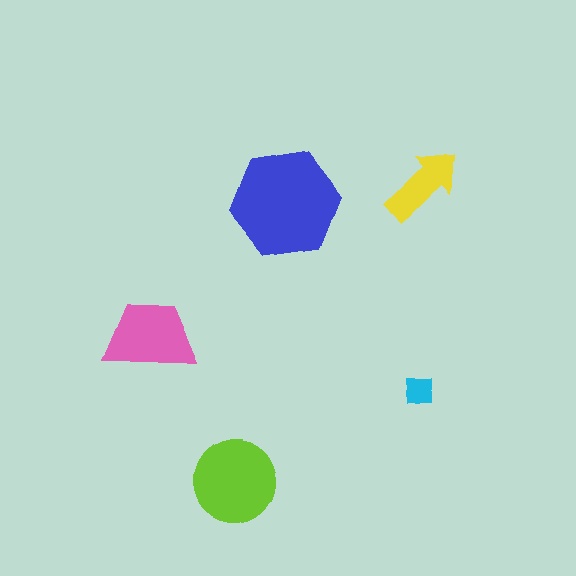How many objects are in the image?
There are 5 objects in the image.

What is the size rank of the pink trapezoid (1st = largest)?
3rd.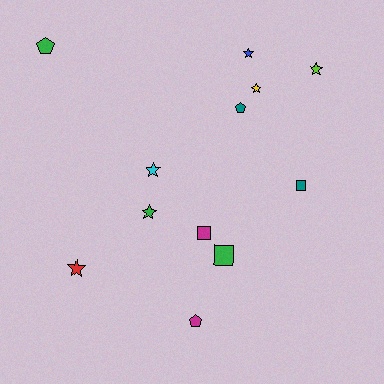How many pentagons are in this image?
There are 3 pentagons.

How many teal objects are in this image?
There are 2 teal objects.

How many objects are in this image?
There are 12 objects.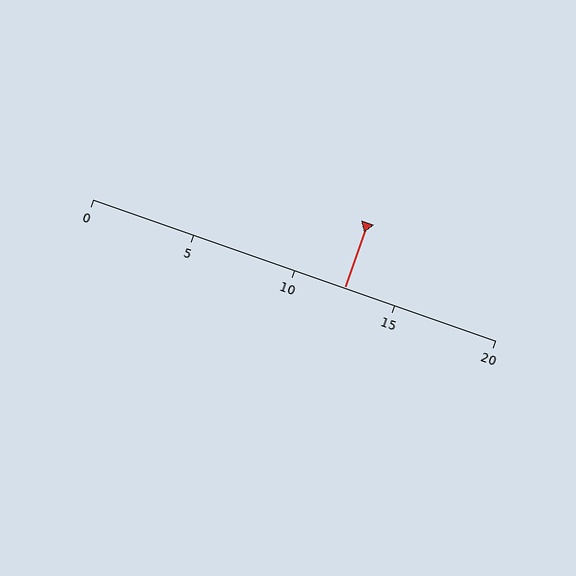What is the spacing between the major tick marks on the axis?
The major ticks are spaced 5 apart.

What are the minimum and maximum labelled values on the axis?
The axis runs from 0 to 20.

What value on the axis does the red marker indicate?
The marker indicates approximately 12.5.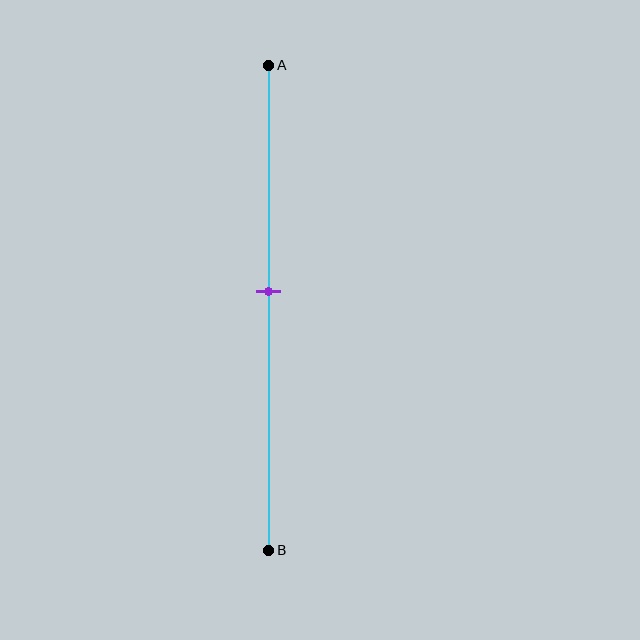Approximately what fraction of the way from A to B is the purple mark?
The purple mark is approximately 45% of the way from A to B.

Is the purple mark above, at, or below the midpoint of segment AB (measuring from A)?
The purple mark is above the midpoint of segment AB.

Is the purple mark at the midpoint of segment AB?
No, the mark is at about 45% from A, not at the 50% midpoint.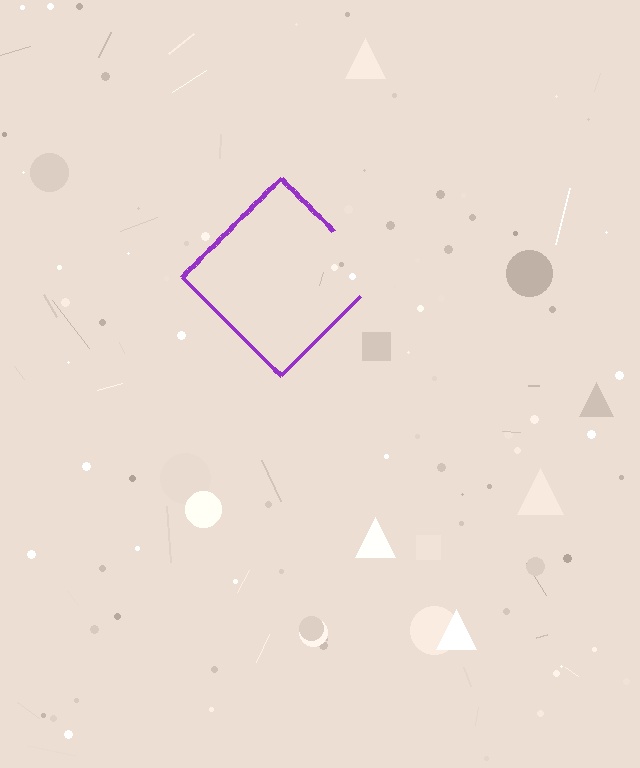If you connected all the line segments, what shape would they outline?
They would outline a diamond.